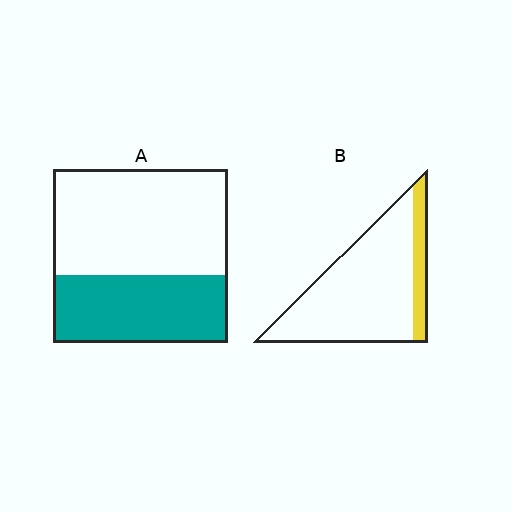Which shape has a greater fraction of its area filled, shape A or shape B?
Shape A.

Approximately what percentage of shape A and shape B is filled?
A is approximately 40% and B is approximately 15%.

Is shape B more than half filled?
No.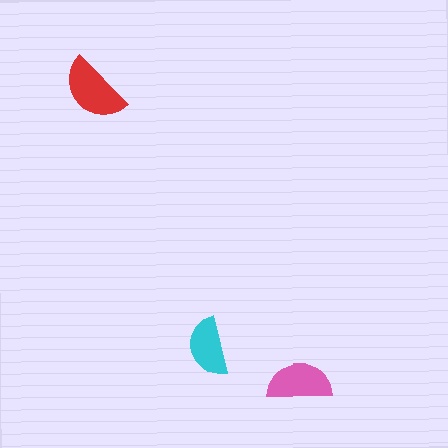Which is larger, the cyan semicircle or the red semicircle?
The red one.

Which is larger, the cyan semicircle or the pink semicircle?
The pink one.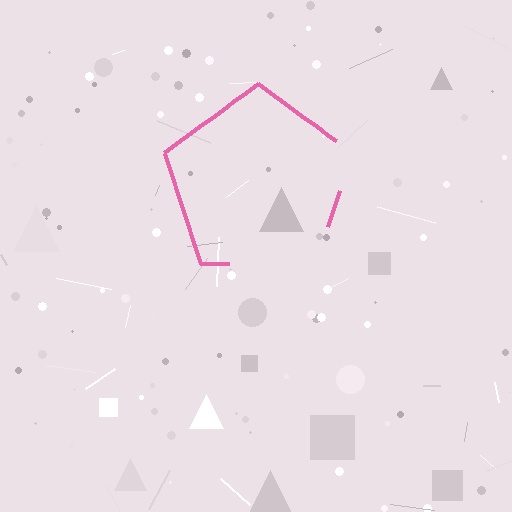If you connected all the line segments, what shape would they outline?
They would outline a pentagon.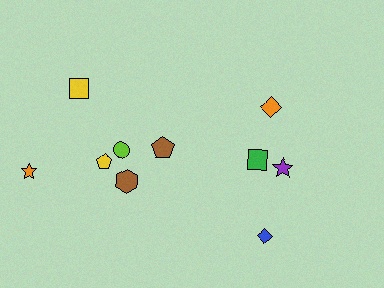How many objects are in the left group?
There are 6 objects.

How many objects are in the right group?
There are 4 objects.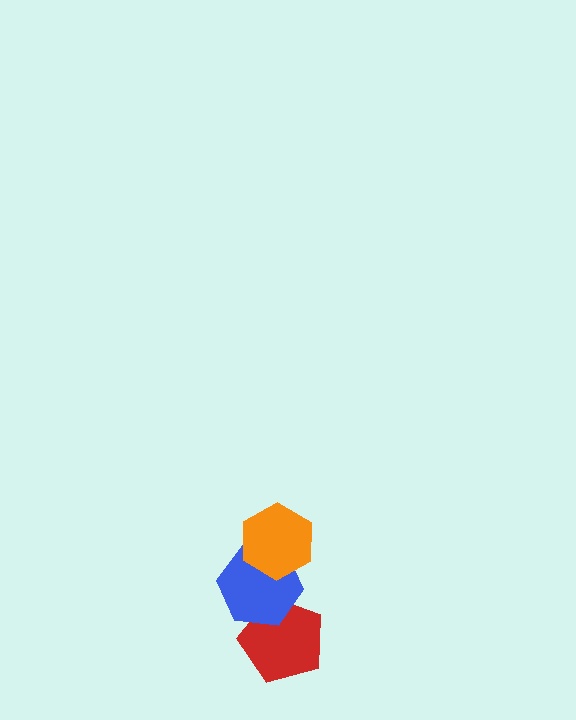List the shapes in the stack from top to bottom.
From top to bottom: the orange hexagon, the blue hexagon, the red pentagon.